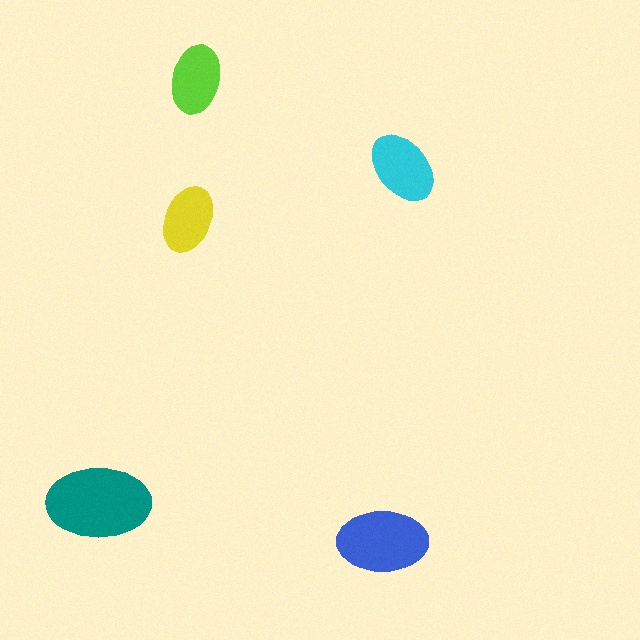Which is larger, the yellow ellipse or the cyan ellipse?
The cyan one.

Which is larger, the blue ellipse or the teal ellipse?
The teal one.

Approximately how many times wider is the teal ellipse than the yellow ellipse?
About 1.5 times wider.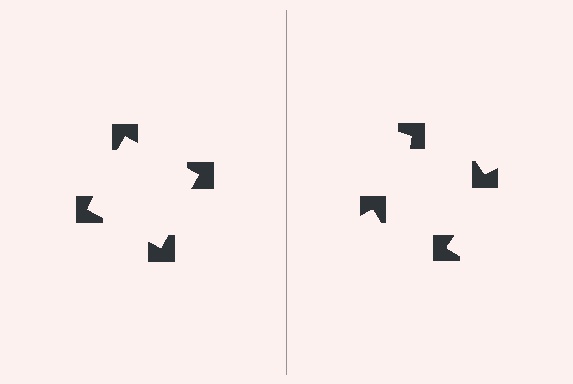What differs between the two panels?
The notched squares are positioned identically on both sides; only the wedge orientations differ. On the left they align to a square; on the right they are misaligned.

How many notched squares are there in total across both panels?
8 — 4 on each side.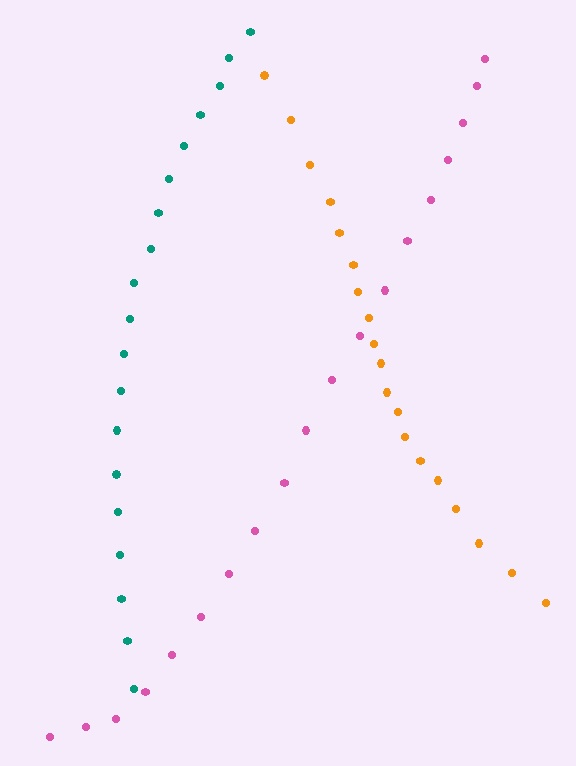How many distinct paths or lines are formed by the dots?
There are 3 distinct paths.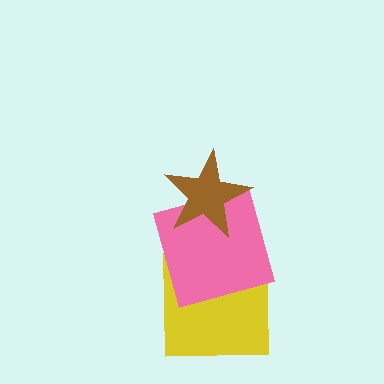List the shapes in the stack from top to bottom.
From top to bottom: the brown star, the pink square, the yellow square.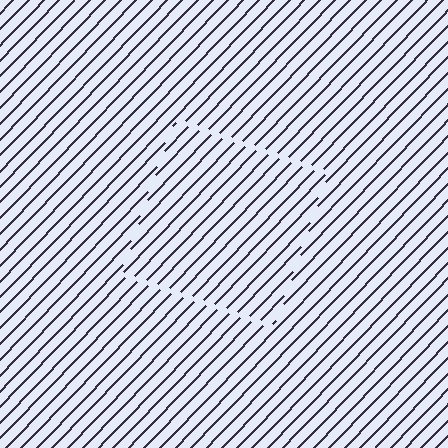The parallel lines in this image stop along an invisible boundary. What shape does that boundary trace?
An illusory square. The interior of the shape contains the same grating, shifted by half a period — the contour is defined by the phase discontinuity where line-ends from the inner and outer gratings abut.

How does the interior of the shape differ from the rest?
The interior of the shape contains the same grating, shifted by half a period — the contour is defined by the phase discontinuity where line-ends from the inner and outer gratings abut.